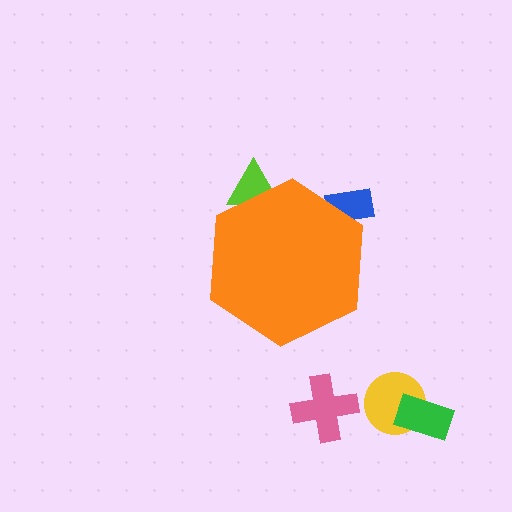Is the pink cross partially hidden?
No, the pink cross is fully visible.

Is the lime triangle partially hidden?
Yes, the lime triangle is partially hidden behind the orange hexagon.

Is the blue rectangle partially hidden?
Yes, the blue rectangle is partially hidden behind the orange hexagon.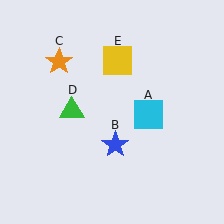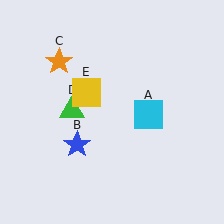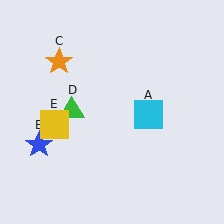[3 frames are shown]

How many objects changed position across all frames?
2 objects changed position: blue star (object B), yellow square (object E).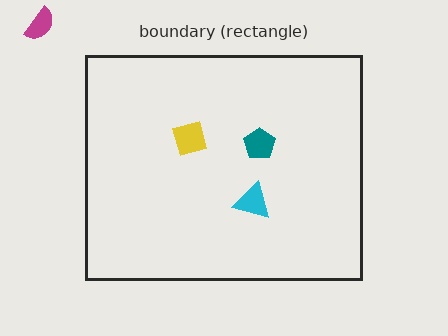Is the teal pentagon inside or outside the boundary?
Inside.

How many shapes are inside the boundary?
3 inside, 1 outside.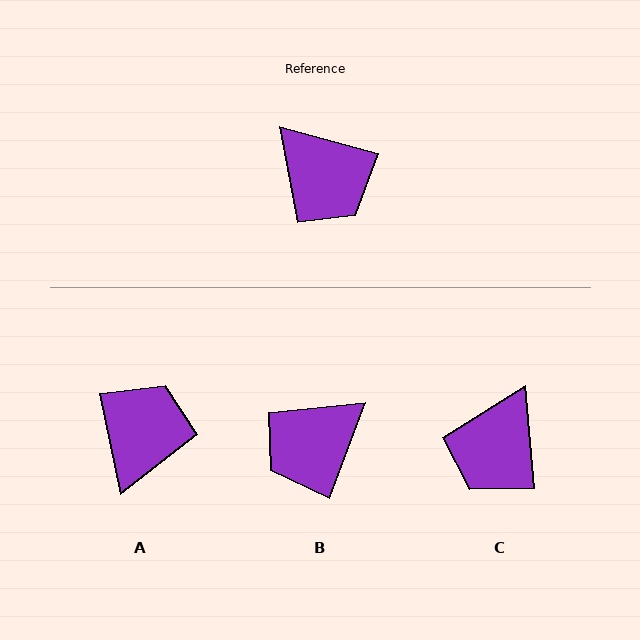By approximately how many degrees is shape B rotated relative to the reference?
Approximately 95 degrees clockwise.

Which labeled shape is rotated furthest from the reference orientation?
A, about 117 degrees away.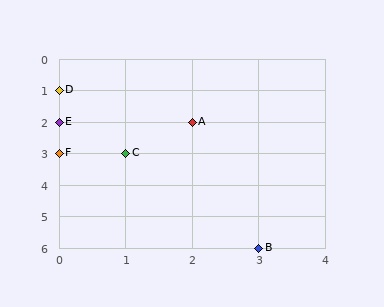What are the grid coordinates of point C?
Point C is at grid coordinates (1, 3).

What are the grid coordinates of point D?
Point D is at grid coordinates (0, 1).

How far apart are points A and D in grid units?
Points A and D are 2 columns and 1 row apart (about 2.2 grid units diagonally).